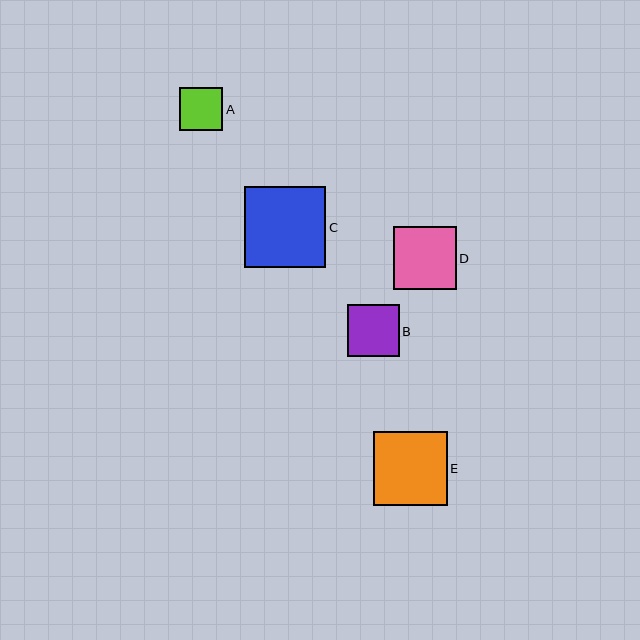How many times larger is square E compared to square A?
Square E is approximately 1.7 times the size of square A.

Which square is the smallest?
Square A is the smallest with a size of approximately 43 pixels.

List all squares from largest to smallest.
From largest to smallest: C, E, D, B, A.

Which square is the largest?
Square C is the largest with a size of approximately 82 pixels.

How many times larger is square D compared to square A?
Square D is approximately 1.5 times the size of square A.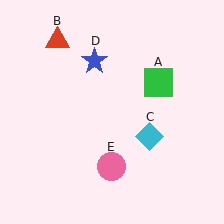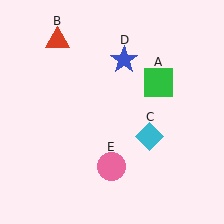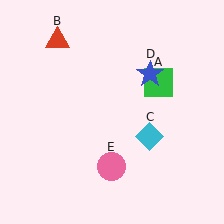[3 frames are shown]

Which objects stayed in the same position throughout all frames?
Green square (object A) and red triangle (object B) and cyan diamond (object C) and pink circle (object E) remained stationary.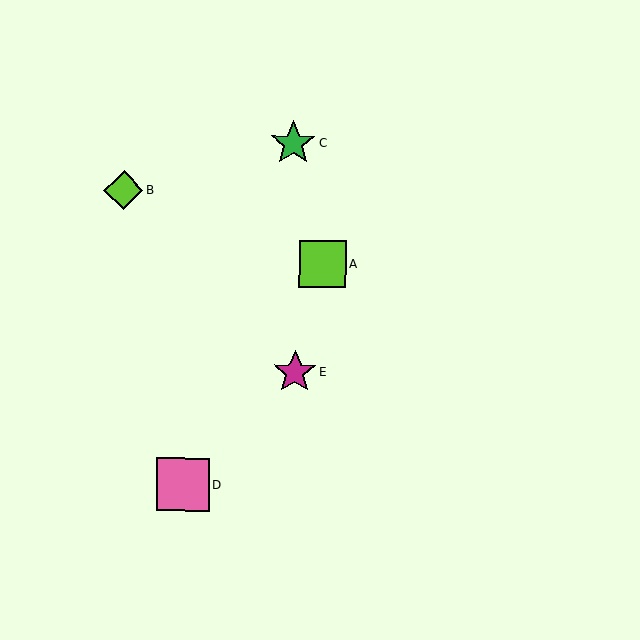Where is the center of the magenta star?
The center of the magenta star is at (295, 372).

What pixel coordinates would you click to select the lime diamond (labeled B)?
Click at (124, 190) to select the lime diamond B.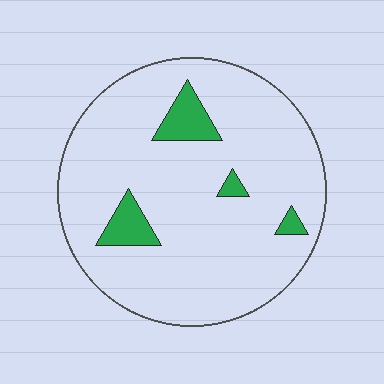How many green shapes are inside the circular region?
4.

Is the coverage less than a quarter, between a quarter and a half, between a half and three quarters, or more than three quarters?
Less than a quarter.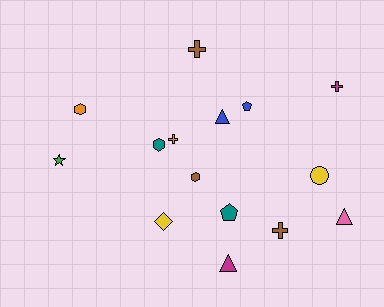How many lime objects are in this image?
There are no lime objects.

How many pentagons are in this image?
There are 2 pentagons.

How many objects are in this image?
There are 15 objects.